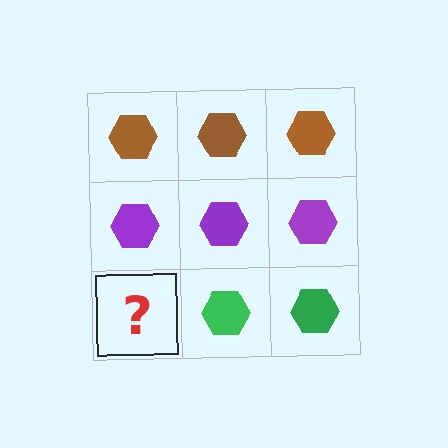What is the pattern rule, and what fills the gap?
The rule is that each row has a consistent color. The gap should be filled with a green hexagon.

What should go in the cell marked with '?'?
The missing cell should contain a green hexagon.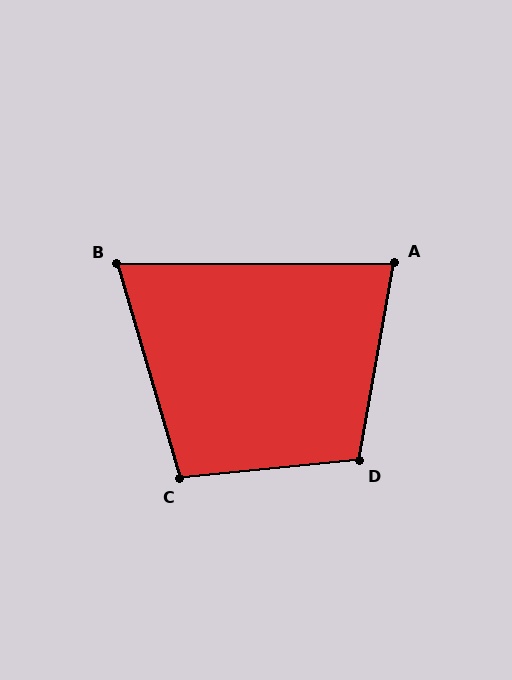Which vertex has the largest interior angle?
D, at approximately 106 degrees.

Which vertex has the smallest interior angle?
B, at approximately 74 degrees.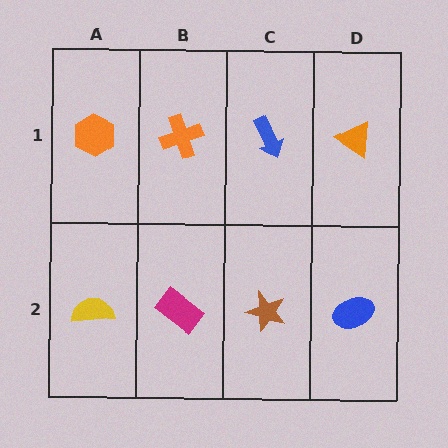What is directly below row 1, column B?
A magenta rectangle.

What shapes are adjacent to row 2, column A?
An orange hexagon (row 1, column A), a magenta rectangle (row 2, column B).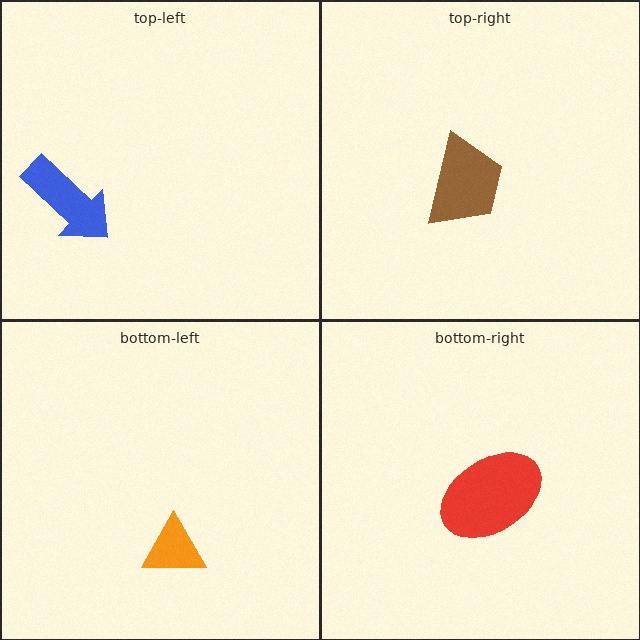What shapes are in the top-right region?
The brown trapezoid.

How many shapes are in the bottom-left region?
1.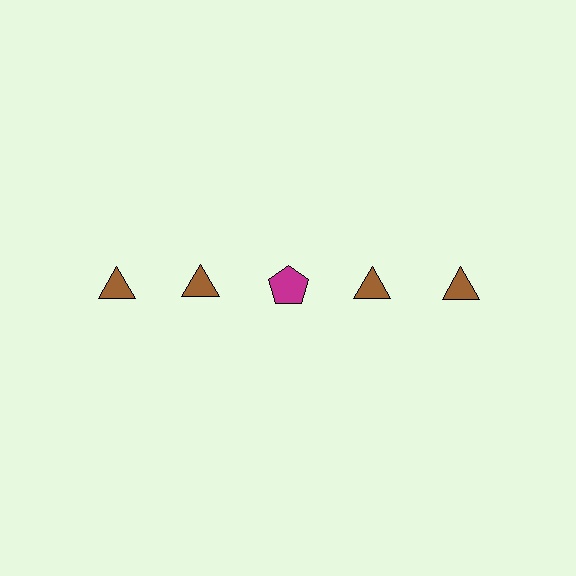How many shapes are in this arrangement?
There are 5 shapes arranged in a grid pattern.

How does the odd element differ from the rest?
It differs in both color (magenta instead of brown) and shape (pentagon instead of triangle).